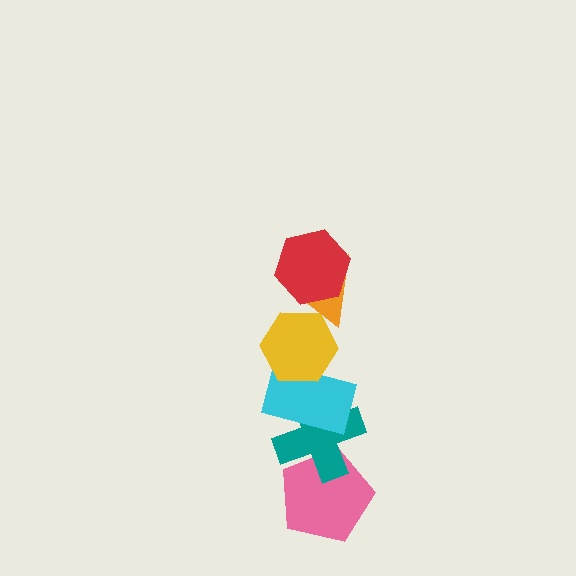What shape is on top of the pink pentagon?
The teal cross is on top of the pink pentagon.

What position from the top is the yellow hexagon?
The yellow hexagon is 3rd from the top.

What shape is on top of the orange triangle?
The red hexagon is on top of the orange triangle.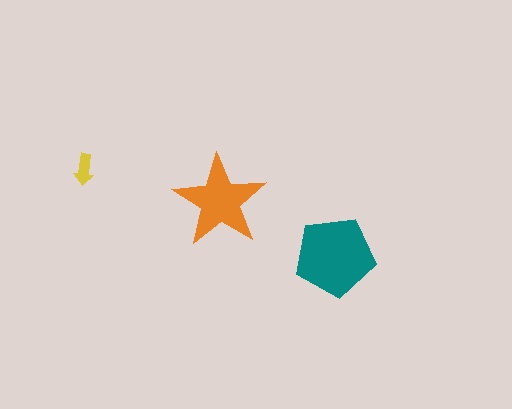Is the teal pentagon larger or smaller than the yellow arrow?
Larger.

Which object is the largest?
The teal pentagon.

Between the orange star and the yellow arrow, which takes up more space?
The orange star.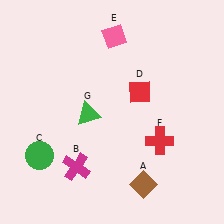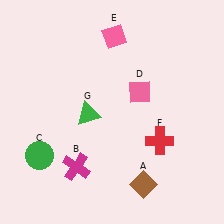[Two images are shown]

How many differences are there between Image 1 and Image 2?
There is 1 difference between the two images.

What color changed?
The diamond (D) changed from red in Image 1 to pink in Image 2.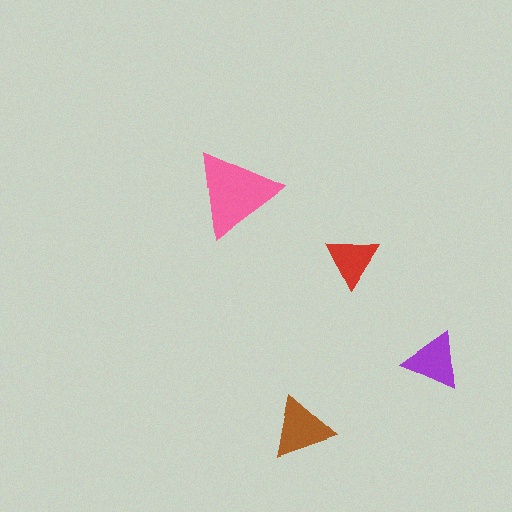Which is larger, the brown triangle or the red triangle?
The brown one.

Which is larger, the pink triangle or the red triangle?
The pink one.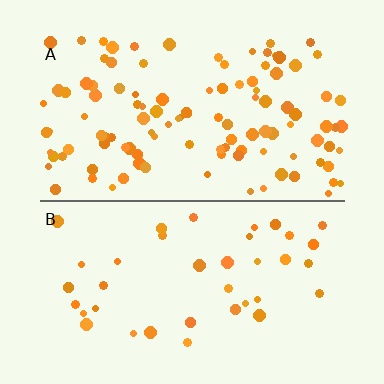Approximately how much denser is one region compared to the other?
Approximately 2.8× — region A over region B.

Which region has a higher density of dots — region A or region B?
A (the top).